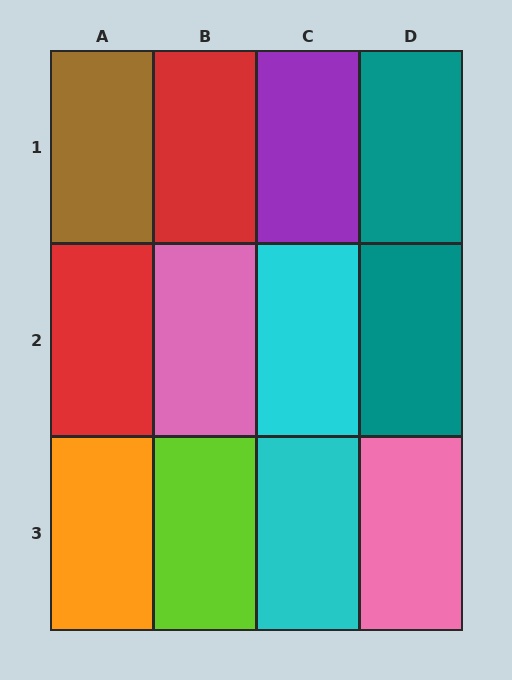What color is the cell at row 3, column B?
Lime.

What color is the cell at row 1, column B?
Red.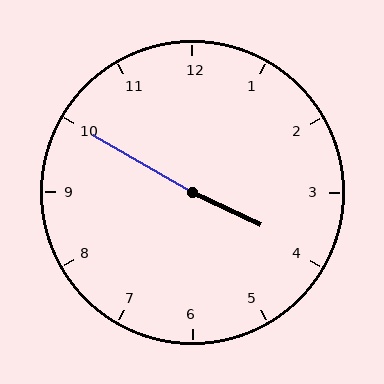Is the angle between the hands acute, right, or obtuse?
It is obtuse.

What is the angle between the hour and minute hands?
Approximately 175 degrees.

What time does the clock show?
3:50.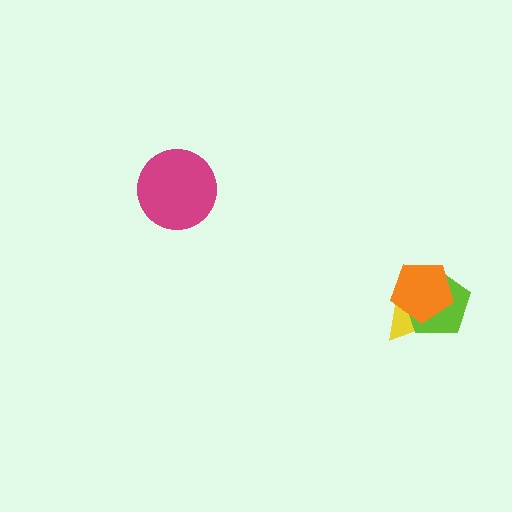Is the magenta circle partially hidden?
No, no other shape covers it.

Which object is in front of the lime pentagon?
The orange pentagon is in front of the lime pentagon.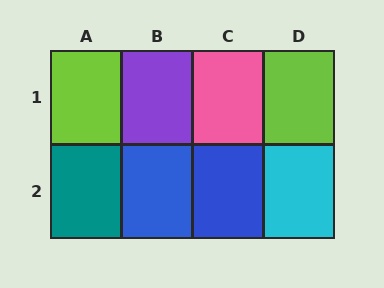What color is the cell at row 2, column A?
Teal.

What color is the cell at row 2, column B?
Blue.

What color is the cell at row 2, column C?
Blue.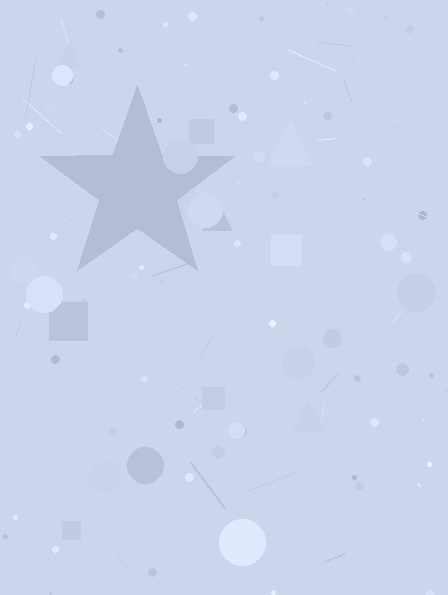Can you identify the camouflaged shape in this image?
The camouflaged shape is a star.